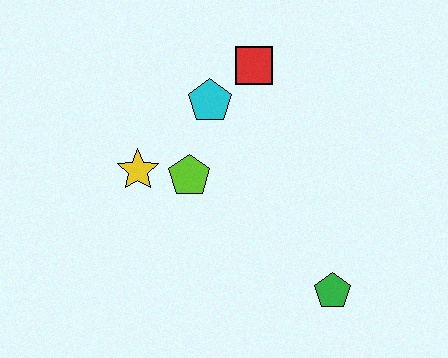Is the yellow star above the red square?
No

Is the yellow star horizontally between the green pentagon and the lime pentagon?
No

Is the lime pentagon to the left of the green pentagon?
Yes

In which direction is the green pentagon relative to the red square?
The green pentagon is below the red square.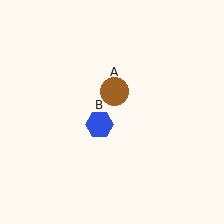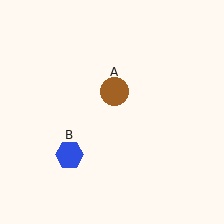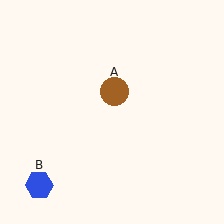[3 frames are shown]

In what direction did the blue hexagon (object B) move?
The blue hexagon (object B) moved down and to the left.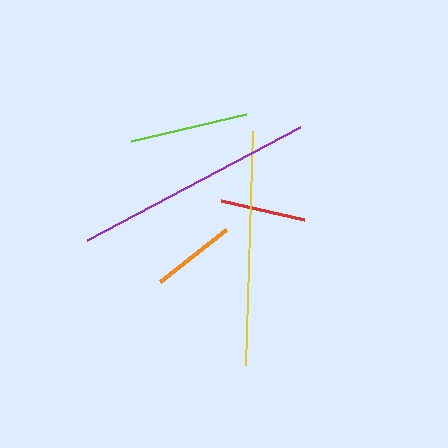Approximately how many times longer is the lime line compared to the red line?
The lime line is approximately 1.4 times the length of the red line.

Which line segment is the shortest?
The orange line is the shortest at approximately 84 pixels.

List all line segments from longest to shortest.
From longest to shortest: purple, yellow, lime, red, orange.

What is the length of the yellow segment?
The yellow segment is approximately 234 pixels long.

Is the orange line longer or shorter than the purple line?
The purple line is longer than the orange line.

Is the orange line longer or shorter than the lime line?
The lime line is longer than the orange line.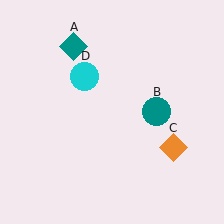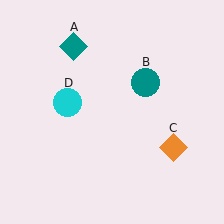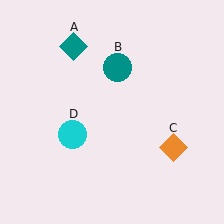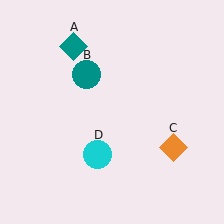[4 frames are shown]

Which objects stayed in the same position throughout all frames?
Teal diamond (object A) and orange diamond (object C) remained stationary.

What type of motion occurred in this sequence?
The teal circle (object B), cyan circle (object D) rotated counterclockwise around the center of the scene.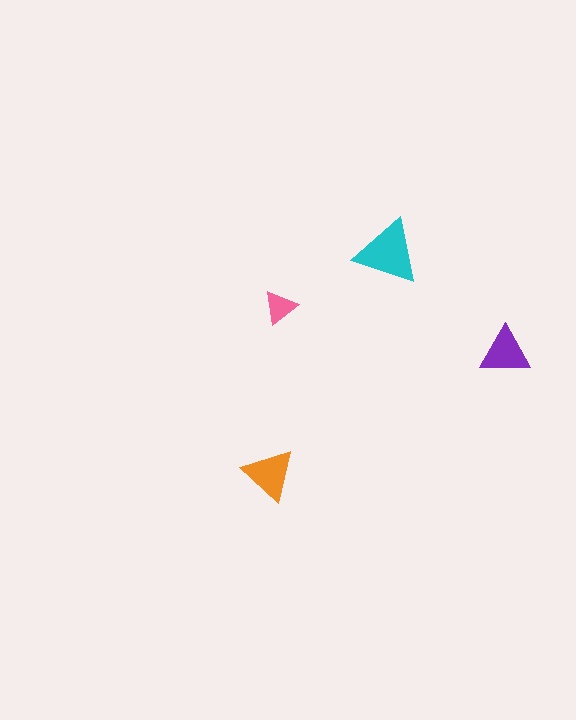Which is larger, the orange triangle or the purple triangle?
The orange one.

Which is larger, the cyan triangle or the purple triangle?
The cyan one.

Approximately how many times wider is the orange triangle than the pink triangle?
About 1.5 times wider.